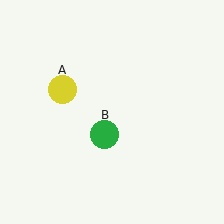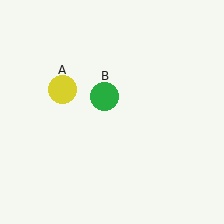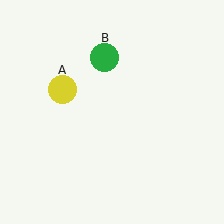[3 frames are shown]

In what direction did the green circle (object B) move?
The green circle (object B) moved up.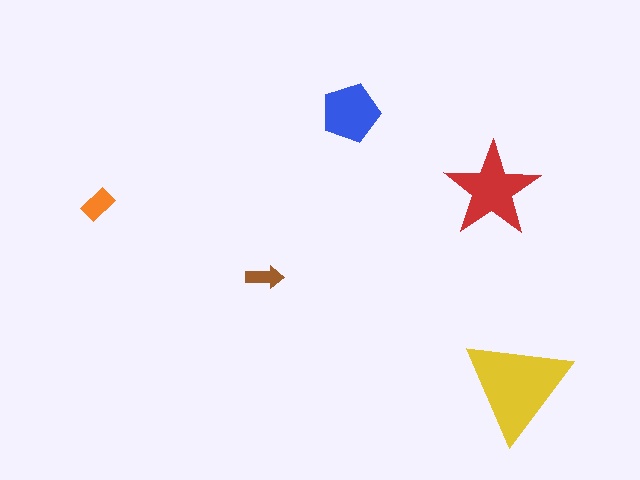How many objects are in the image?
There are 5 objects in the image.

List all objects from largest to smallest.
The yellow triangle, the red star, the blue pentagon, the orange rectangle, the brown arrow.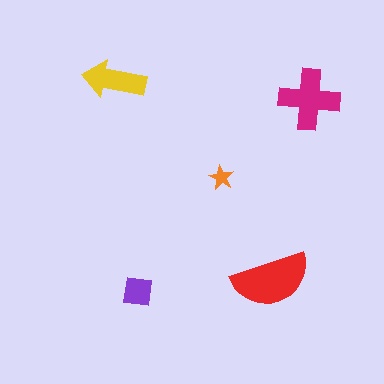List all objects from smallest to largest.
The orange star, the purple square, the yellow arrow, the magenta cross, the red semicircle.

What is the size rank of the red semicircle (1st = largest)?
1st.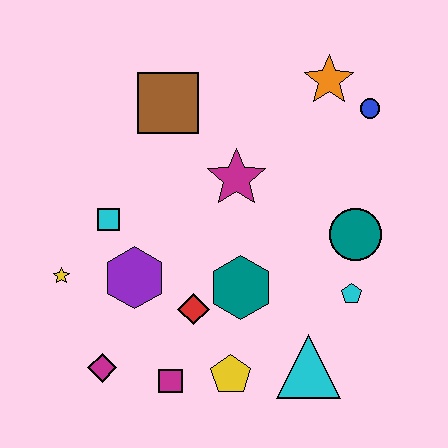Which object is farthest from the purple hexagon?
The blue circle is farthest from the purple hexagon.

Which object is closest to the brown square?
The magenta star is closest to the brown square.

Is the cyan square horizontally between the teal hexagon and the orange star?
No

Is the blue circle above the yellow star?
Yes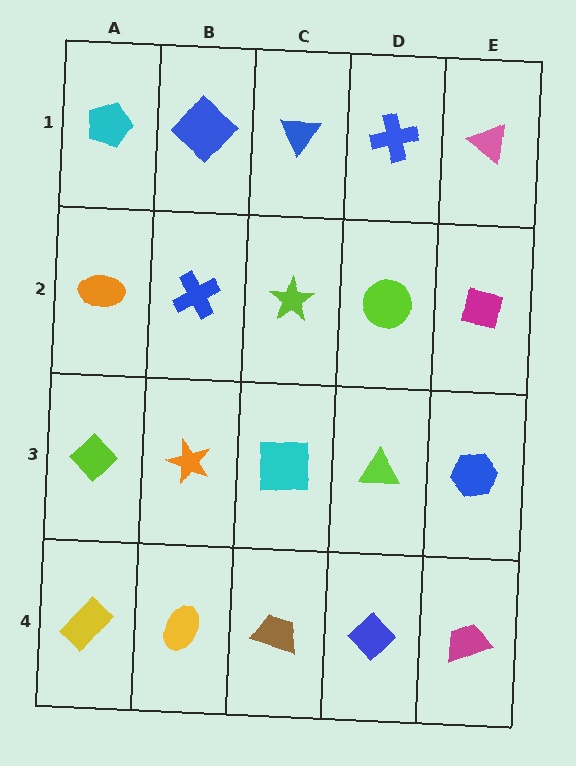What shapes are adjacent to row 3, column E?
A magenta square (row 2, column E), a magenta trapezoid (row 4, column E), a lime triangle (row 3, column D).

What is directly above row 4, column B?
An orange star.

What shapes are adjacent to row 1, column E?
A magenta square (row 2, column E), a blue cross (row 1, column D).